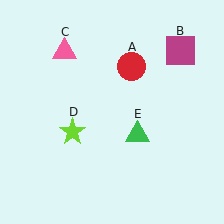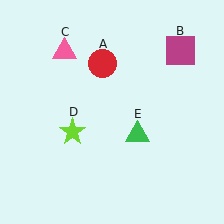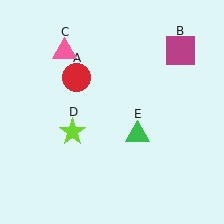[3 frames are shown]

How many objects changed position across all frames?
1 object changed position: red circle (object A).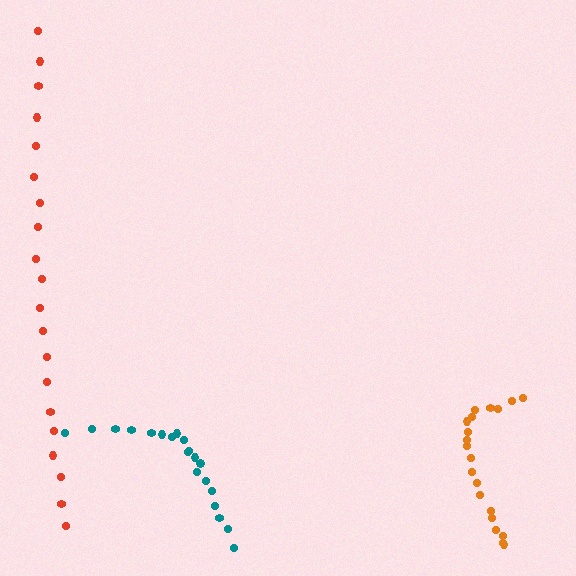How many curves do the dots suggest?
There are 3 distinct paths.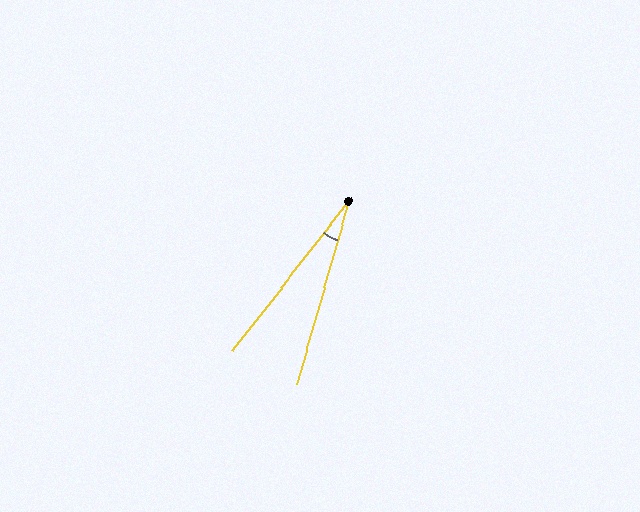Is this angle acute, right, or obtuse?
It is acute.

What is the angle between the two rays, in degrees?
Approximately 22 degrees.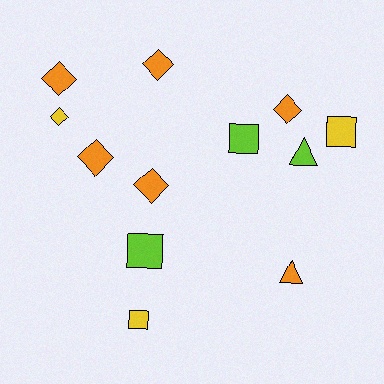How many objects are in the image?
There are 12 objects.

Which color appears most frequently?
Orange, with 6 objects.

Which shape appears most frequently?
Diamond, with 6 objects.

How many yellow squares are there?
There are 2 yellow squares.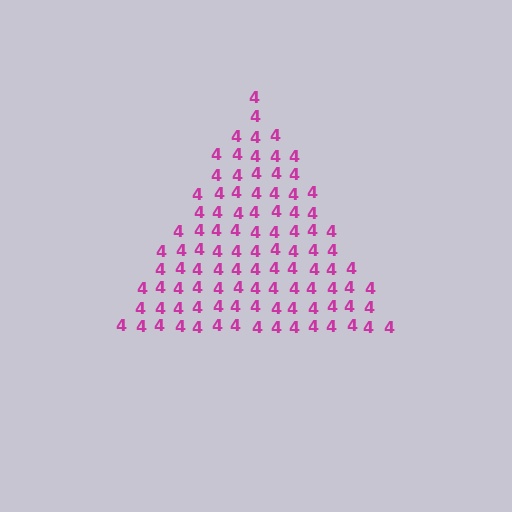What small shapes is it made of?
It is made of small digit 4's.